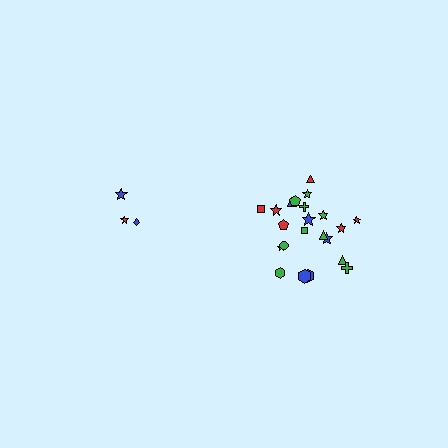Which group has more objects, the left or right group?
The right group.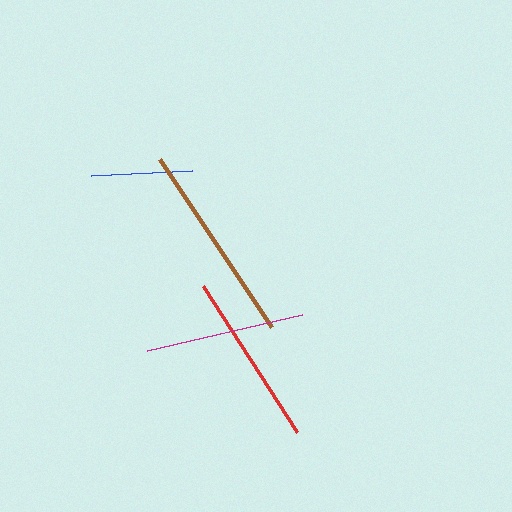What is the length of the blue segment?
The blue segment is approximately 101 pixels long.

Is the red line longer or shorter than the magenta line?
The red line is longer than the magenta line.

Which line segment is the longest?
The brown line is the longest at approximately 201 pixels.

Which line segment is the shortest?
The blue line is the shortest at approximately 101 pixels.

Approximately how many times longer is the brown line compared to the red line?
The brown line is approximately 1.2 times the length of the red line.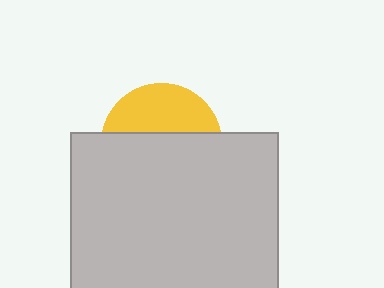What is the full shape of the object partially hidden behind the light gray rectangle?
The partially hidden object is a yellow circle.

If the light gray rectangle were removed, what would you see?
You would see the complete yellow circle.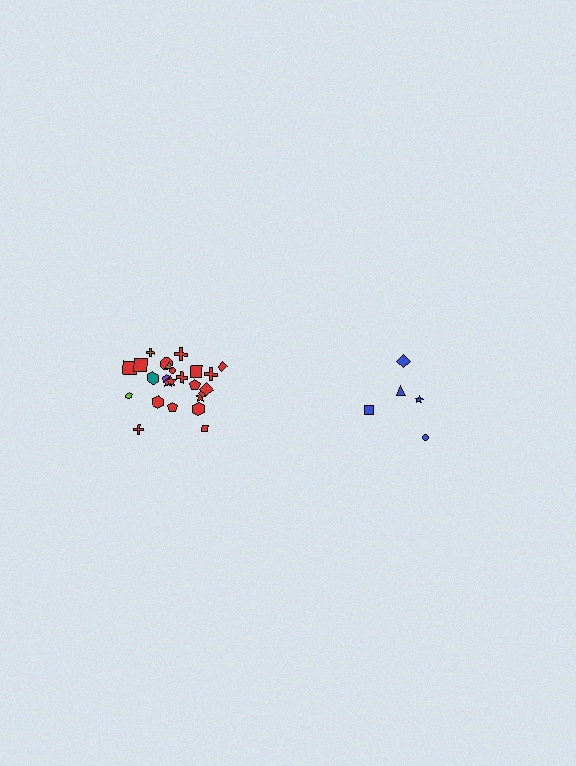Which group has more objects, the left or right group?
The left group.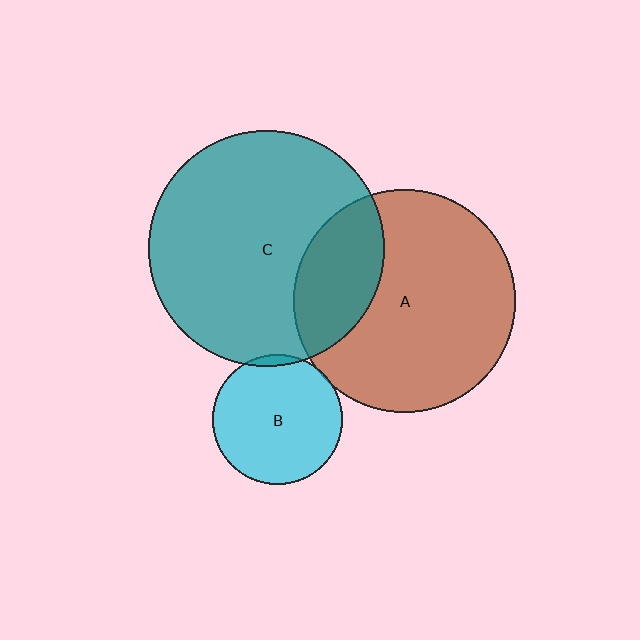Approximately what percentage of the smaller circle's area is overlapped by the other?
Approximately 25%.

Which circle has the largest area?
Circle C (teal).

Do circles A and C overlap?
Yes.